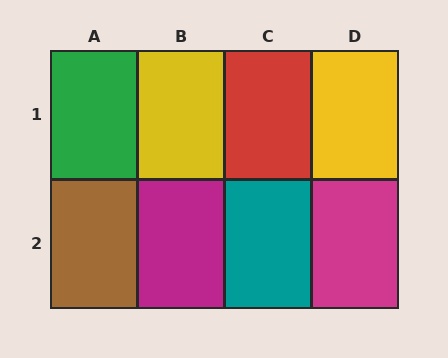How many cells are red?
1 cell is red.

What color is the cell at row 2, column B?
Magenta.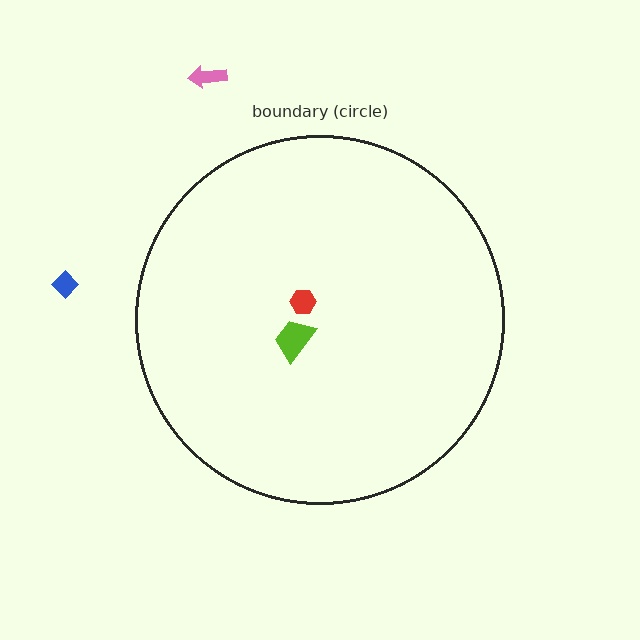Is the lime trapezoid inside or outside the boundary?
Inside.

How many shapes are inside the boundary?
2 inside, 2 outside.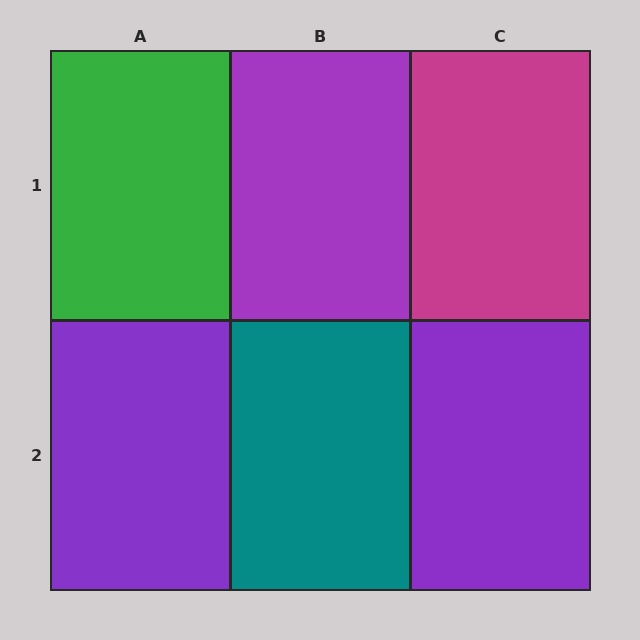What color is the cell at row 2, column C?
Purple.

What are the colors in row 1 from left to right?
Green, purple, magenta.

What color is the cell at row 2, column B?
Teal.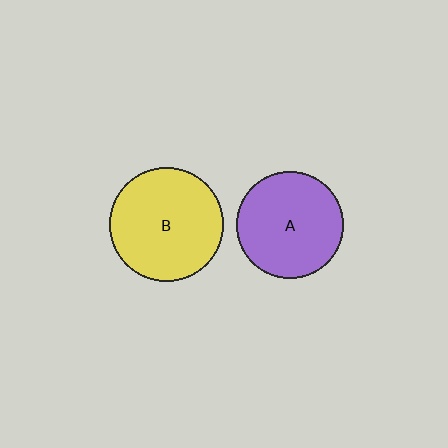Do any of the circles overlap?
No, none of the circles overlap.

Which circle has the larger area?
Circle B (yellow).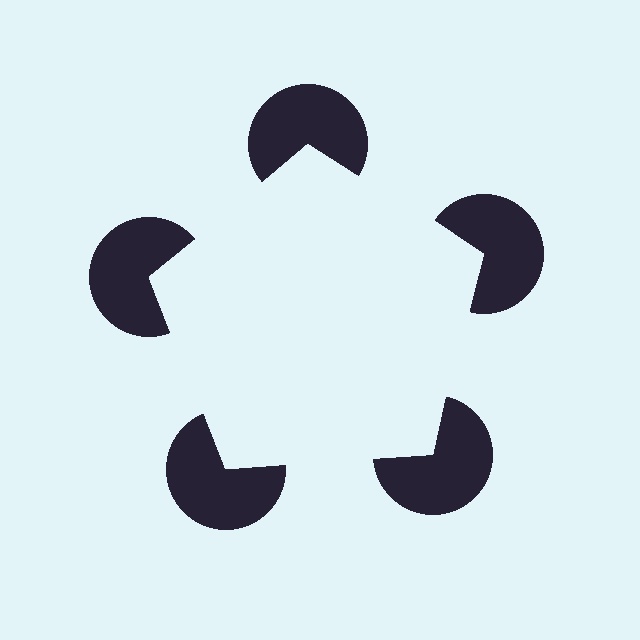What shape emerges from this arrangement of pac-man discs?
An illusory pentagon — its edges are inferred from the aligned wedge cuts in the pac-man discs, not physically drawn.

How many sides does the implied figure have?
5 sides.